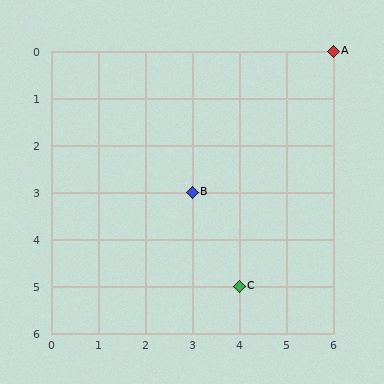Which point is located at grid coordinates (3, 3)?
Point B is at (3, 3).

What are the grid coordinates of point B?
Point B is at grid coordinates (3, 3).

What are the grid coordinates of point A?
Point A is at grid coordinates (6, 0).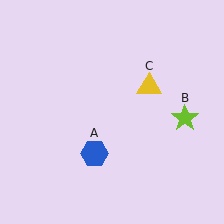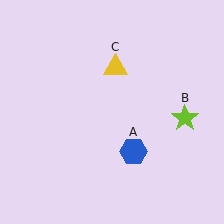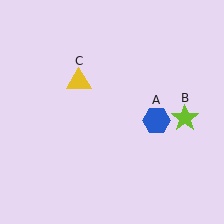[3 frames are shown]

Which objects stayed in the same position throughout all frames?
Lime star (object B) remained stationary.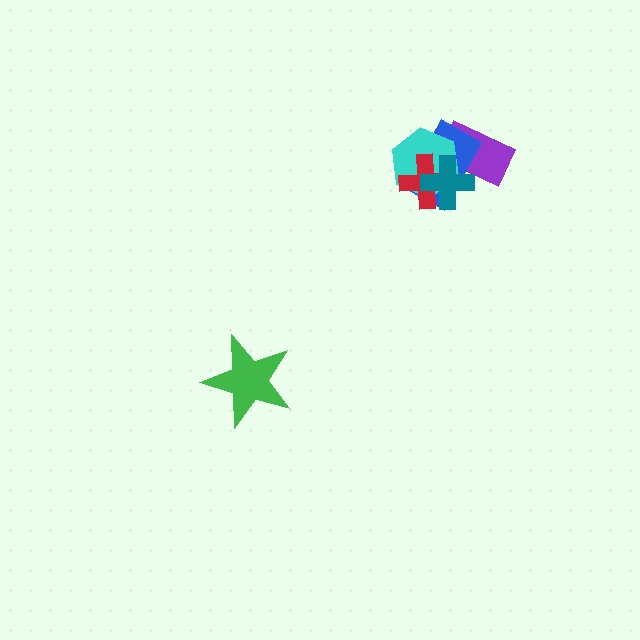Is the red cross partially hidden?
Yes, it is partially covered by another shape.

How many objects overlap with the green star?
0 objects overlap with the green star.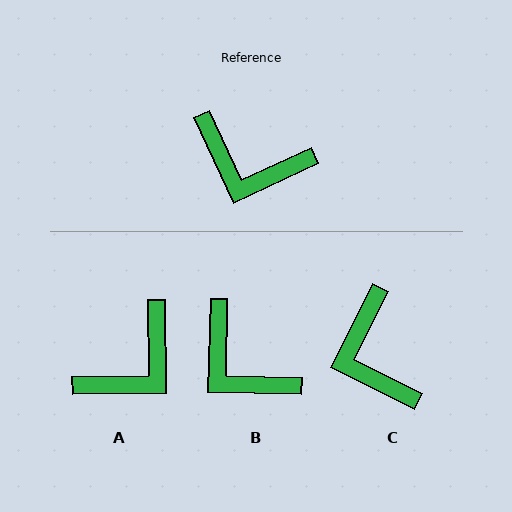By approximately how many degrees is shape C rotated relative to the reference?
Approximately 52 degrees clockwise.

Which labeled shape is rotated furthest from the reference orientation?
A, about 66 degrees away.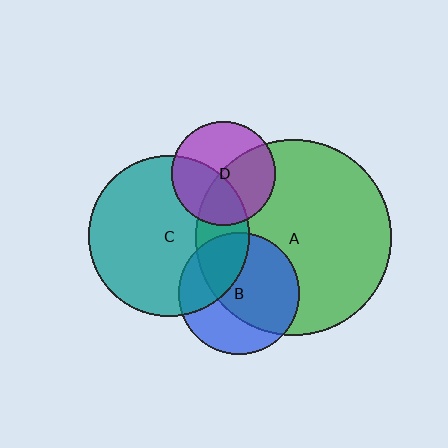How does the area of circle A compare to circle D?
Approximately 3.6 times.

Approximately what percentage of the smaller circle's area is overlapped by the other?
Approximately 30%.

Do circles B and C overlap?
Yes.